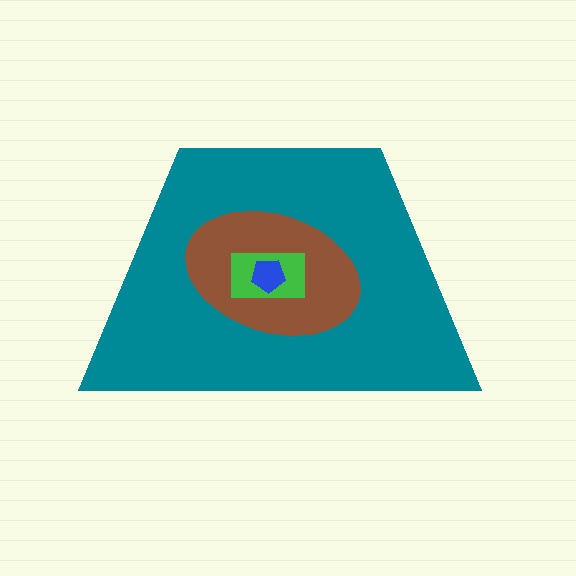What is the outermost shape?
The teal trapezoid.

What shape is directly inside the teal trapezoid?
The brown ellipse.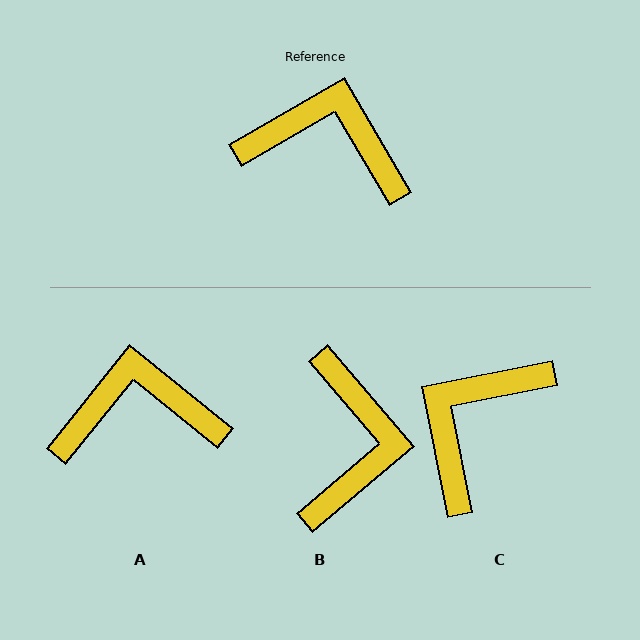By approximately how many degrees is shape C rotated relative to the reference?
Approximately 71 degrees counter-clockwise.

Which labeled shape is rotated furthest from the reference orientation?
B, about 80 degrees away.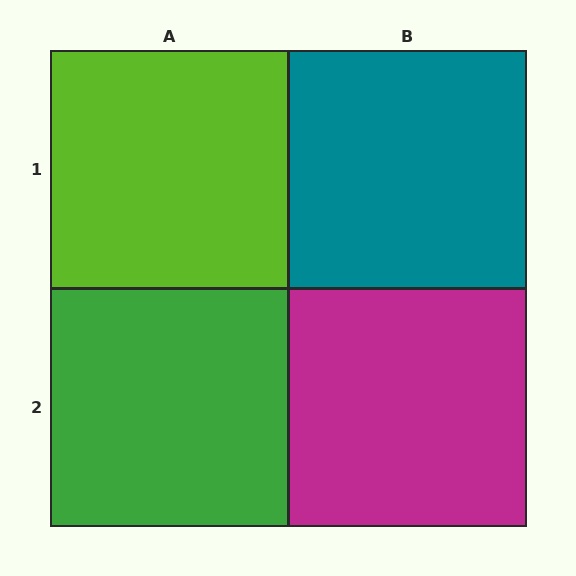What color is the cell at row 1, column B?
Teal.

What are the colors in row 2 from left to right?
Green, magenta.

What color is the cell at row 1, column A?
Lime.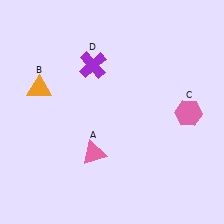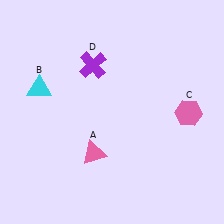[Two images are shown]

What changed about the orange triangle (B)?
In Image 1, B is orange. In Image 2, it changed to cyan.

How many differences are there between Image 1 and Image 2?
There is 1 difference between the two images.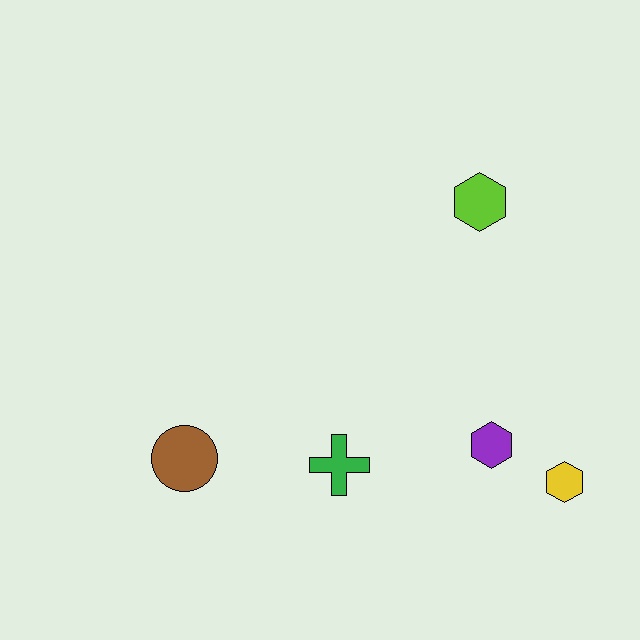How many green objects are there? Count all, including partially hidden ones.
There is 1 green object.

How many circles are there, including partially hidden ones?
There is 1 circle.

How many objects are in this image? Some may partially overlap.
There are 5 objects.